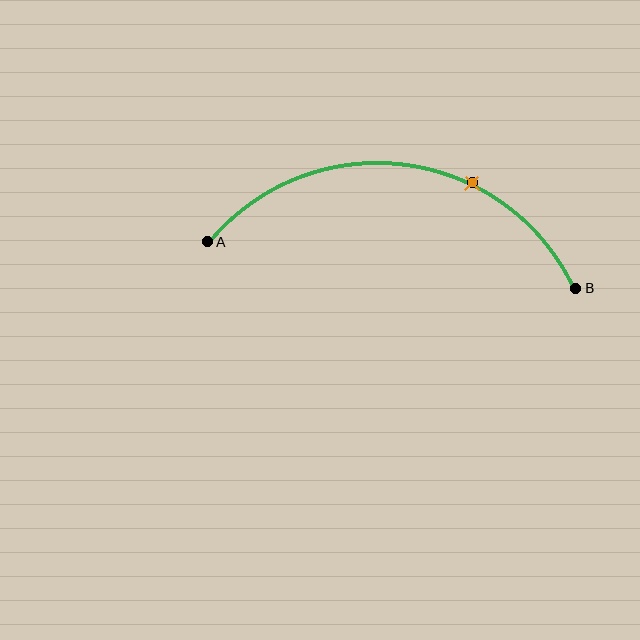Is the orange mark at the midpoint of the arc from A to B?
No. The orange mark lies on the arc but is closer to endpoint B. The arc midpoint would be at the point on the curve equidistant along the arc from both A and B.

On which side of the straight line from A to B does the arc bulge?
The arc bulges above the straight line connecting A and B.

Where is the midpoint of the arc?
The arc midpoint is the point on the curve farthest from the straight line joining A and B. It sits above that line.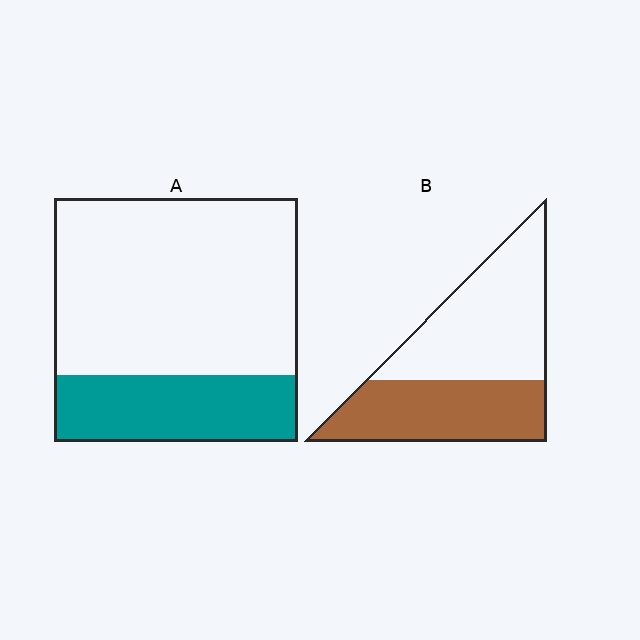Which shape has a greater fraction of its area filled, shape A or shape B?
Shape B.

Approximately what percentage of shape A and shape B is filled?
A is approximately 25% and B is approximately 45%.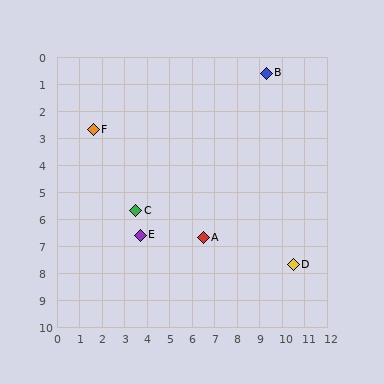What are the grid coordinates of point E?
Point E is at approximately (3.7, 6.6).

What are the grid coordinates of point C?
Point C is at approximately (3.5, 5.7).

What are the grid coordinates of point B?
Point B is at approximately (9.3, 0.6).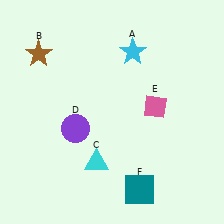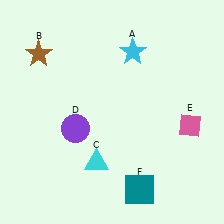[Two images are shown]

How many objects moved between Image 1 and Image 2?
1 object moved between the two images.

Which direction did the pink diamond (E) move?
The pink diamond (E) moved right.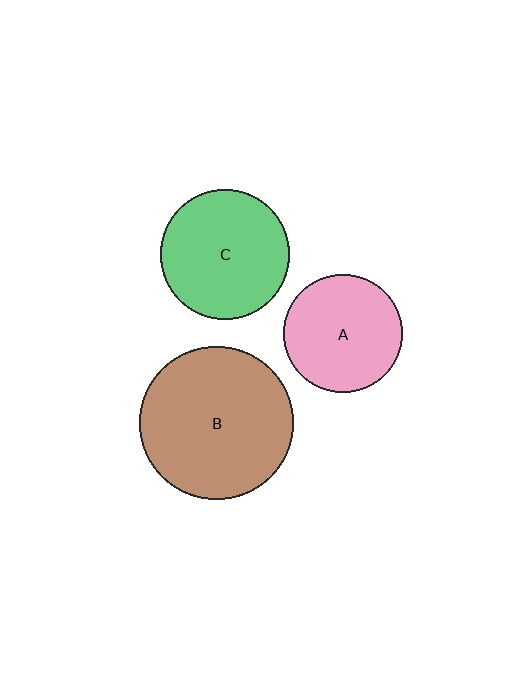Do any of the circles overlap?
No, none of the circles overlap.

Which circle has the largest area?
Circle B (brown).